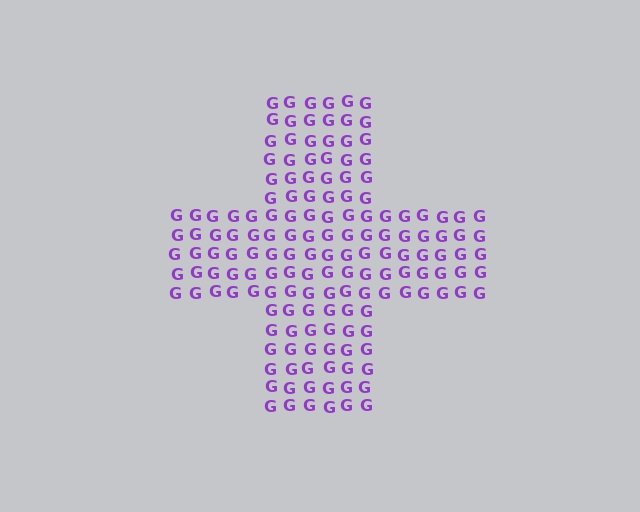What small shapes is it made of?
It is made of small letter G's.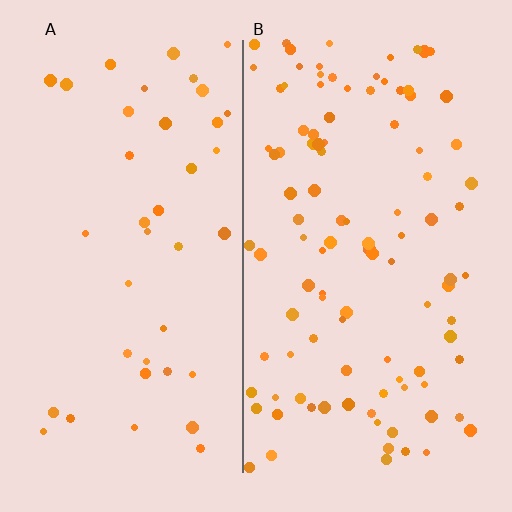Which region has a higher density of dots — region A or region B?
B (the right).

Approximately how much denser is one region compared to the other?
Approximately 2.6× — region B over region A.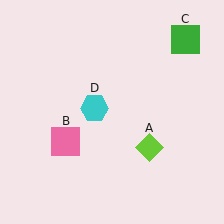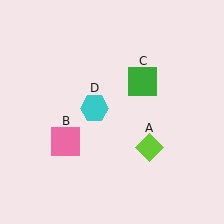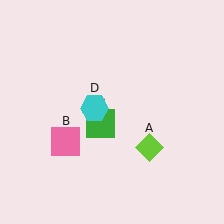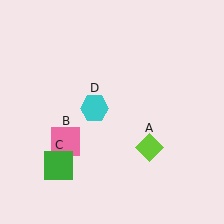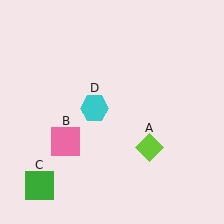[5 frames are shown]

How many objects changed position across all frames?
1 object changed position: green square (object C).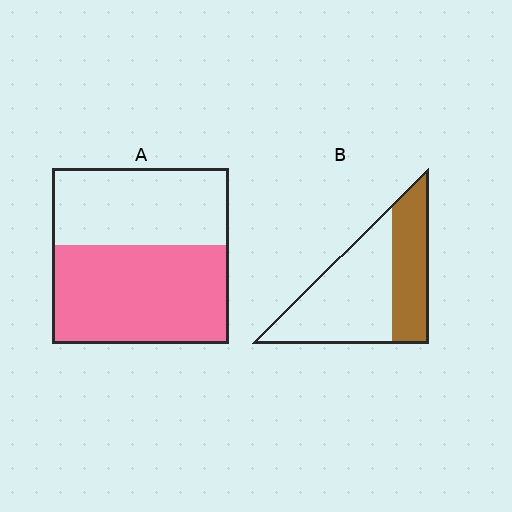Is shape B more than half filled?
No.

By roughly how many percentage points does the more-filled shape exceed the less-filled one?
By roughly 20 percentage points (A over B).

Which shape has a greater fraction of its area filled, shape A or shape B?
Shape A.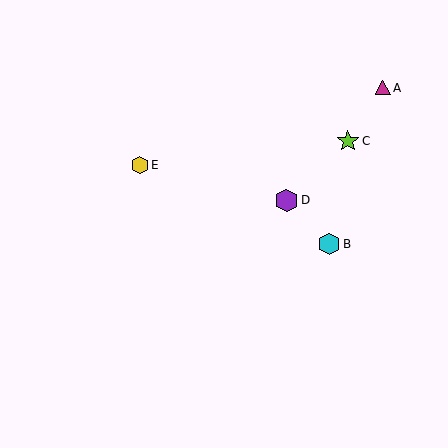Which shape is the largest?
The purple hexagon (labeled D) is the largest.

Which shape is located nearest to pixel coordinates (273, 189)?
The purple hexagon (labeled D) at (286, 200) is nearest to that location.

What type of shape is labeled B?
Shape B is a cyan hexagon.